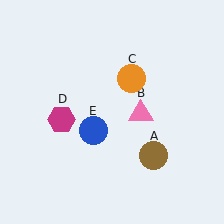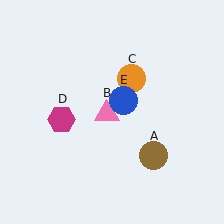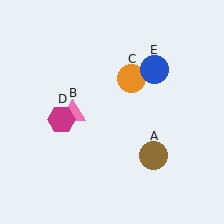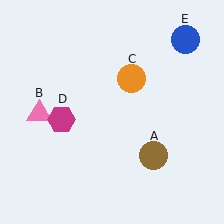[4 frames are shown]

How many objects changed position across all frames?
2 objects changed position: pink triangle (object B), blue circle (object E).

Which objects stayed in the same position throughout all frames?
Brown circle (object A) and orange circle (object C) and magenta hexagon (object D) remained stationary.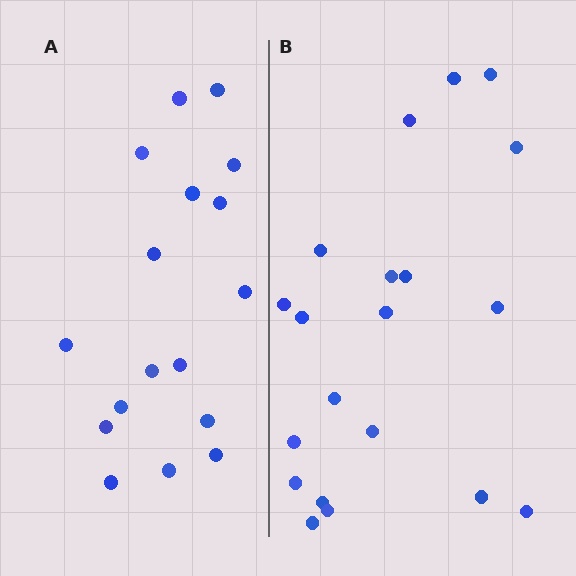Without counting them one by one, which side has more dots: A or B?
Region B (the right region) has more dots.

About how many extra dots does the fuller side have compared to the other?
Region B has just a few more — roughly 2 or 3 more dots than region A.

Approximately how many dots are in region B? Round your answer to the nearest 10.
About 20 dots.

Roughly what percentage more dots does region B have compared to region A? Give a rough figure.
About 20% more.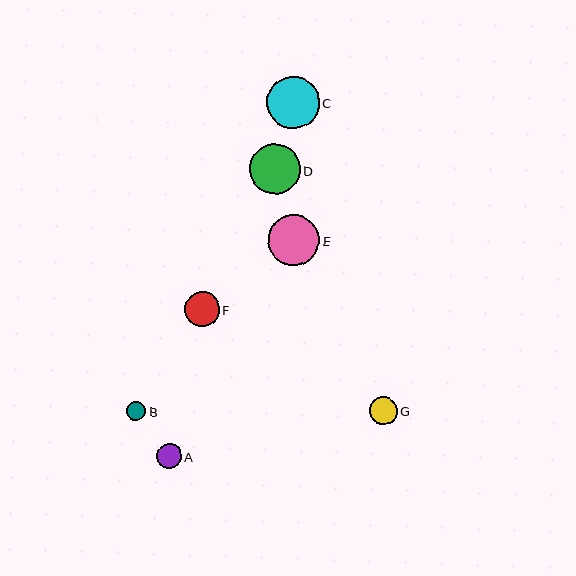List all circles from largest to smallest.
From largest to smallest: C, E, D, F, G, A, B.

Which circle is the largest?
Circle C is the largest with a size of approximately 52 pixels.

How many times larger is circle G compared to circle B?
Circle G is approximately 1.5 times the size of circle B.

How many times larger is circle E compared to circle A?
Circle E is approximately 2.1 times the size of circle A.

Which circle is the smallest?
Circle B is the smallest with a size of approximately 19 pixels.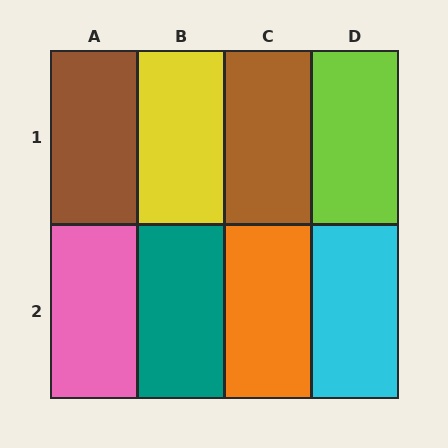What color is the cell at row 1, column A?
Brown.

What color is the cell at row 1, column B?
Yellow.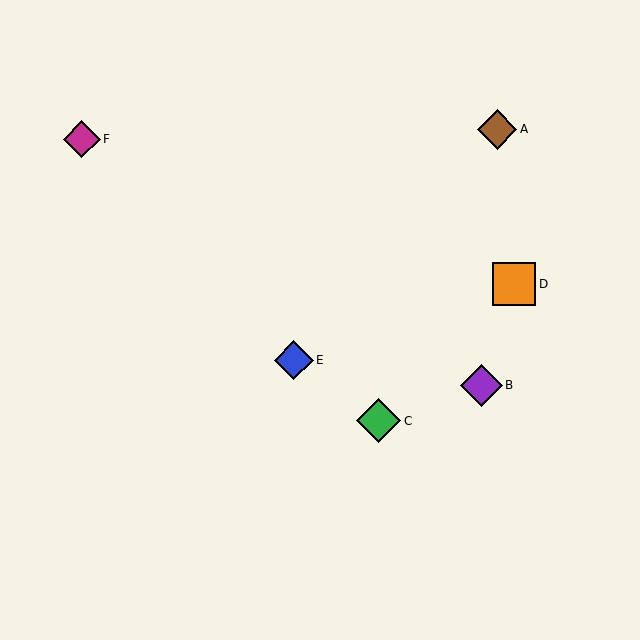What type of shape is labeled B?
Shape B is a purple diamond.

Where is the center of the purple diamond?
The center of the purple diamond is at (481, 385).